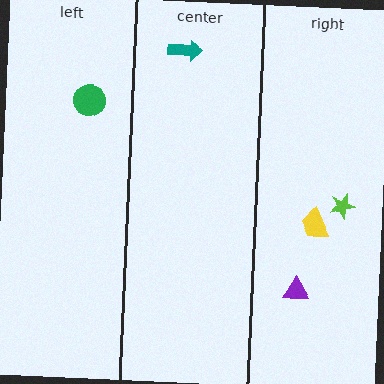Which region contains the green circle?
The left region.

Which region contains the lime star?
The right region.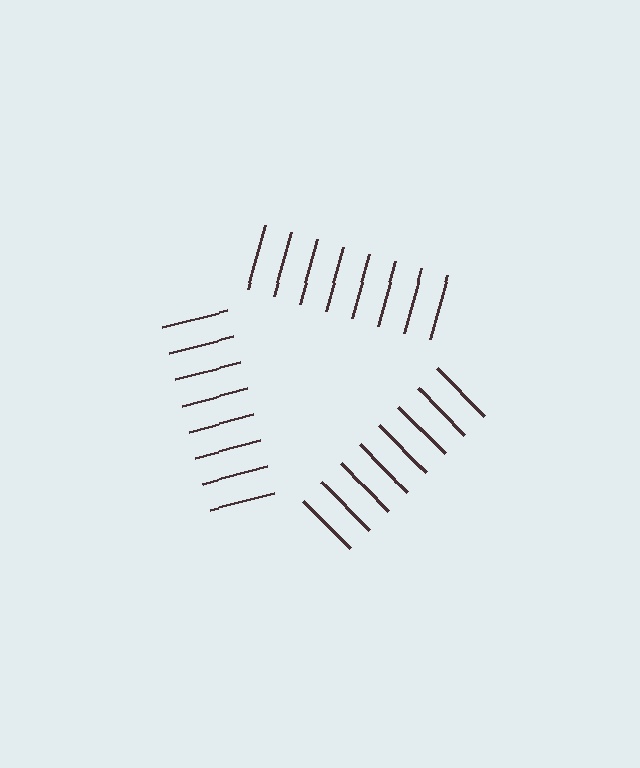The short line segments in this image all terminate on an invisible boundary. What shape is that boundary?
An illusory triangle — the line segments terminate on its edges but no continuous stroke is drawn.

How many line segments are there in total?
24 — 8 along each of the 3 edges.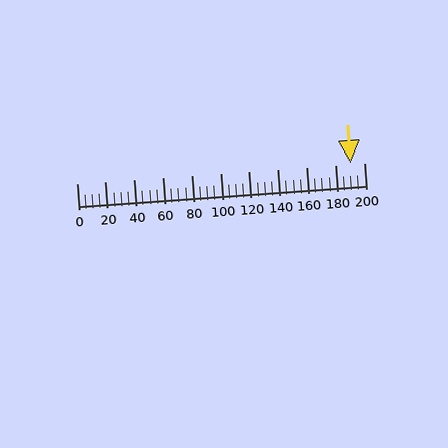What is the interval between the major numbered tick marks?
The major tick marks are spaced 20 units apart.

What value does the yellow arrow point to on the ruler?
The yellow arrow points to approximately 191.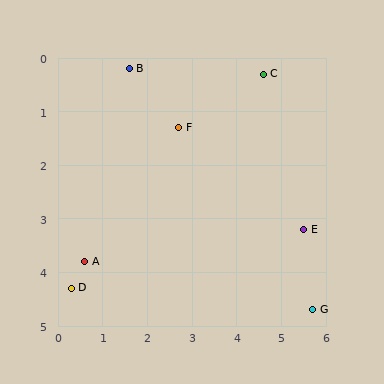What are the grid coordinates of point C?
Point C is at approximately (4.6, 0.3).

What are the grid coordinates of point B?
Point B is at approximately (1.6, 0.2).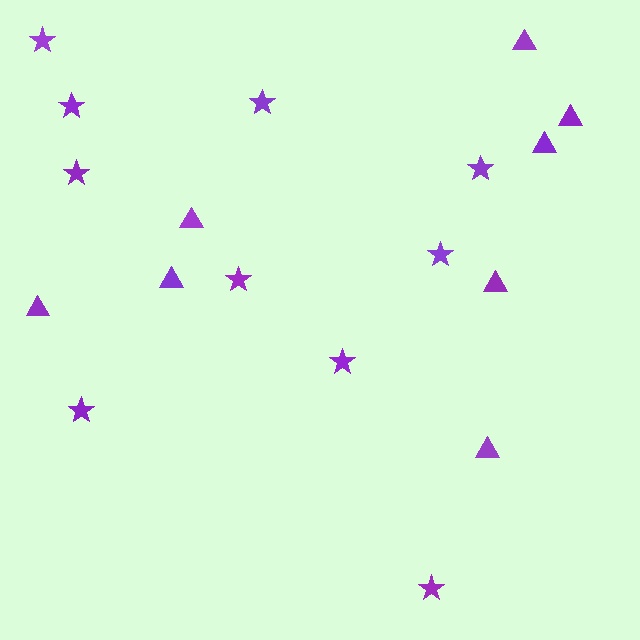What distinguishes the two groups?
There are 2 groups: one group of stars (10) and one group of triangles (8).